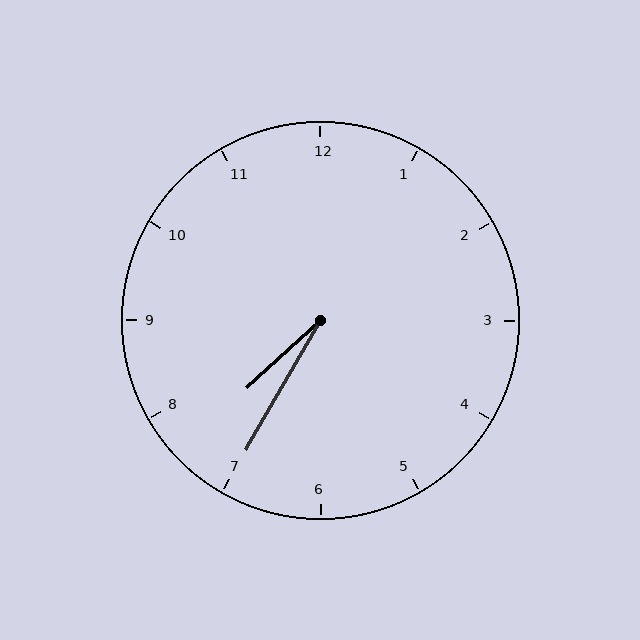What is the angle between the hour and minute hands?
Approximately 18 degrees.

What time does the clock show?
7:35.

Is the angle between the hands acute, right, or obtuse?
It is acute.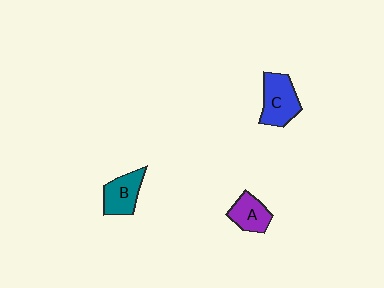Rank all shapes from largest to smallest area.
From largest to smallest: C (blue), B (teal), A (purple).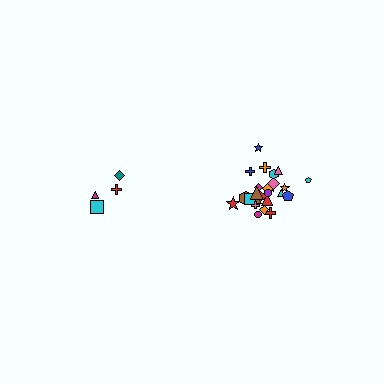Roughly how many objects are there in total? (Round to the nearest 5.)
Roughly 30 objects in total.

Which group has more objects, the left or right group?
The right group.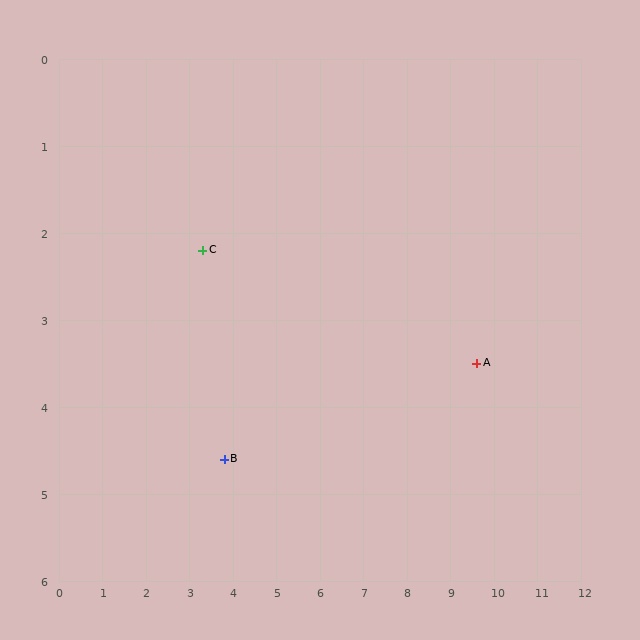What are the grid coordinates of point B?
Point B is at approximately (3.8, 4.6).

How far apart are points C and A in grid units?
Points C and A are about 6.4 grid units apart.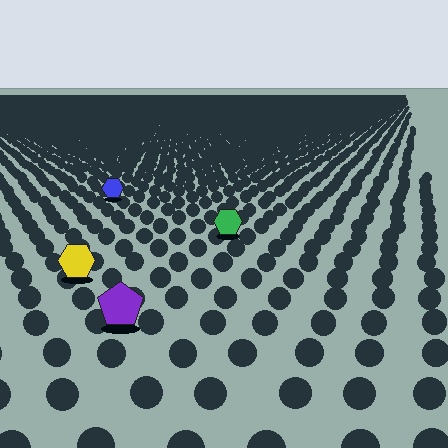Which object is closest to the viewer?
The purple pentagon is closest. The texture marks near it are larger and more spread out.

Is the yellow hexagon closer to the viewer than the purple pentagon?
No. The purple pentagon is closer — you can tell from the texture gradient: the ground texture is coarser near it.